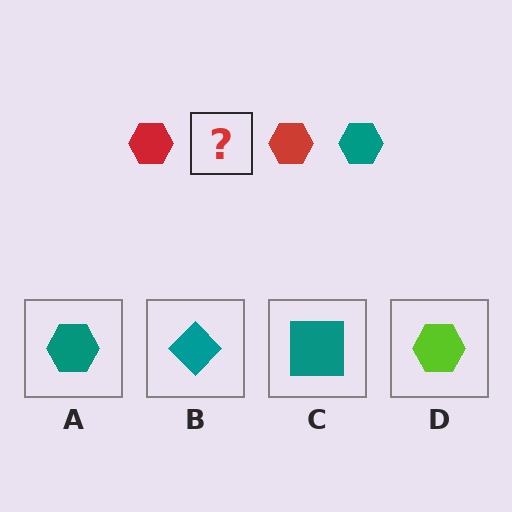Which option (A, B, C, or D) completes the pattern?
A.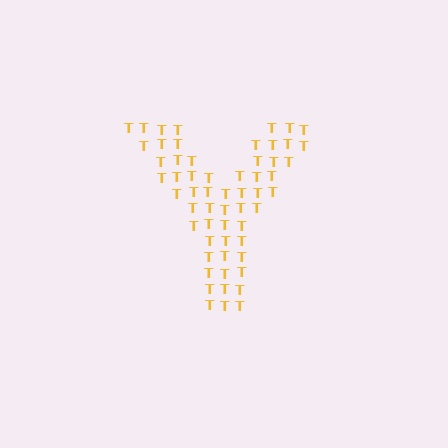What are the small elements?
The small elements are letter T's.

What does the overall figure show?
The overall figure shows the letter Y.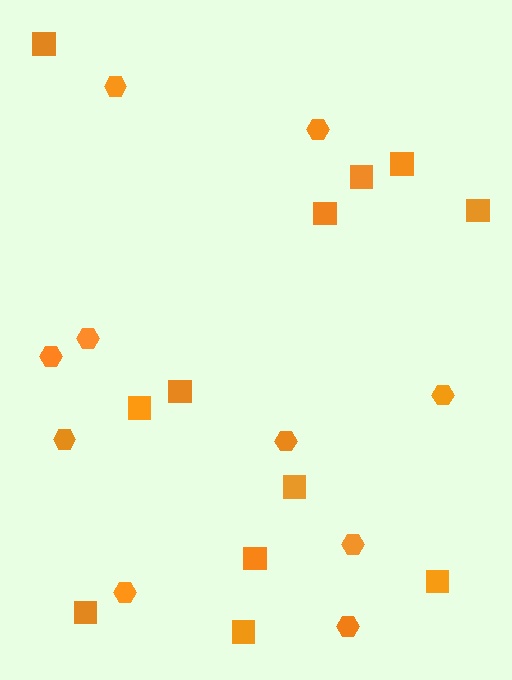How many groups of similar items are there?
There are 2 groups: one group of hexagons (10) and one group of squares (12).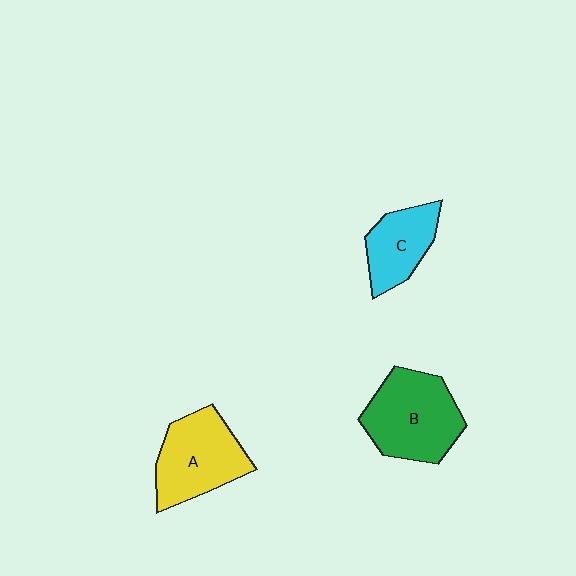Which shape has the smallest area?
Shape C (cyan).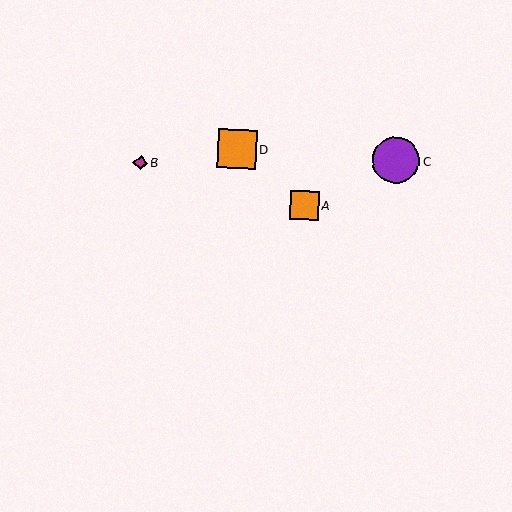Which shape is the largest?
The purple circle (labeled C) is the largest.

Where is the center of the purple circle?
The center of the purple circle is at (396, 160).